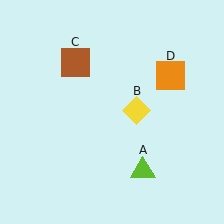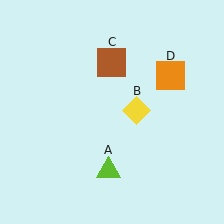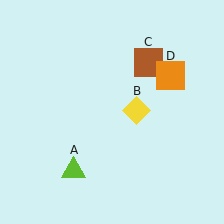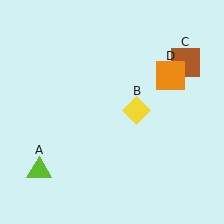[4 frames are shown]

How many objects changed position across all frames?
2 objects changed position: lime triangle (object A), brown square (object C).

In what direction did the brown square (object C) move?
The brown square (object C) moved right.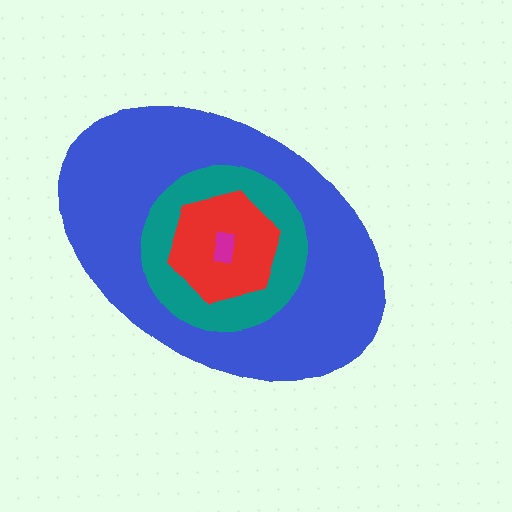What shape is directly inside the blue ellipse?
The teal circle.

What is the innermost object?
The magenta rectangle.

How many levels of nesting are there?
4.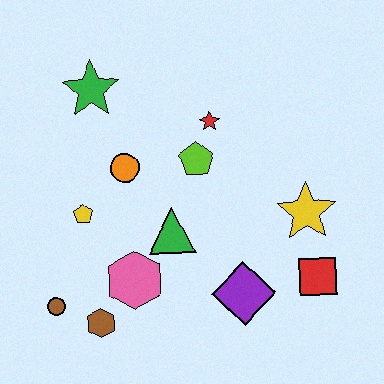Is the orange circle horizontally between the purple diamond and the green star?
Yes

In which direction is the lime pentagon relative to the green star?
The lime pentagon is to the right of the green star.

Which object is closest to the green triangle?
The pink hexagon is closest to the green triangle.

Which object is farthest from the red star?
The brown circle is farthest from the red star.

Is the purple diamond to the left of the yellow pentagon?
No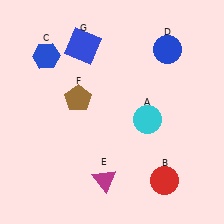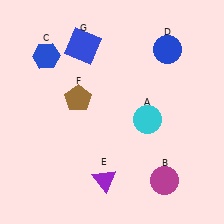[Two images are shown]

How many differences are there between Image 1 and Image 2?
There are 2 differences between the two images.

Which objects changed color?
B changed from red to magenta. E changed from magenta to purple.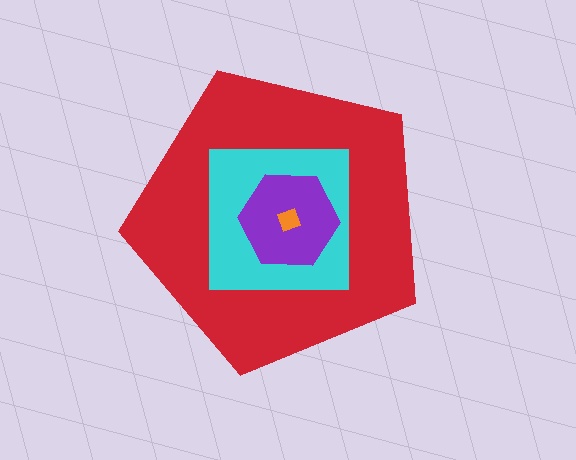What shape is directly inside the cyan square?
The purple hexagon.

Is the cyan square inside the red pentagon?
Yes.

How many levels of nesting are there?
4.